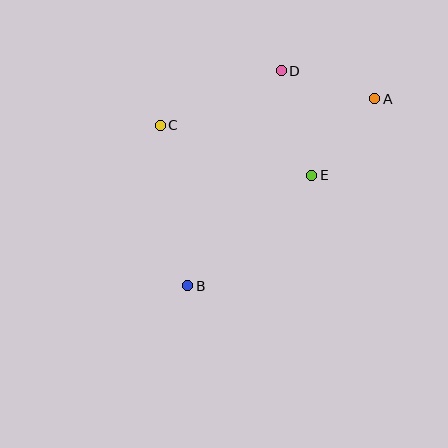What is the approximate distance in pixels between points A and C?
The distance between A and C is approximately 216 pixels.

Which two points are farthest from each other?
Points A and B are farthest from each other.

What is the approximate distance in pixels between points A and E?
The distance between A and E is approximately 99 pixels.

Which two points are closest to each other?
Points A and D are closest to each other.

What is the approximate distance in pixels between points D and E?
The distance between D and E is approximately 109 pixels.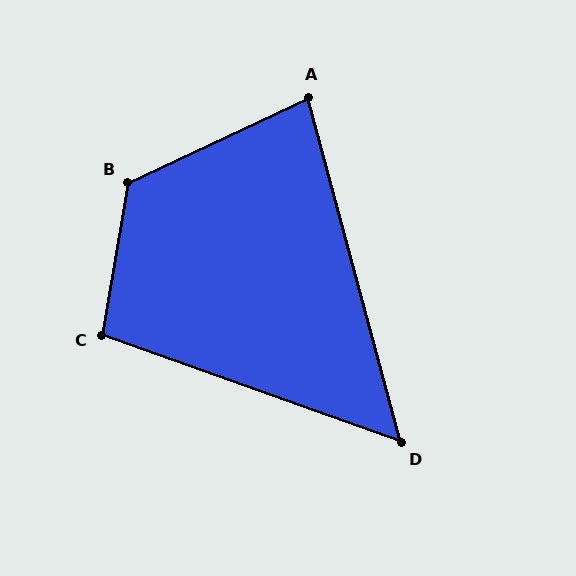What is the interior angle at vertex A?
Approximately 80 degrees (acute).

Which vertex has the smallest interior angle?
D, at approximately 55 degrees.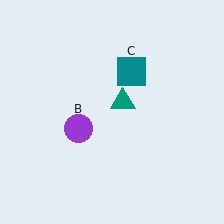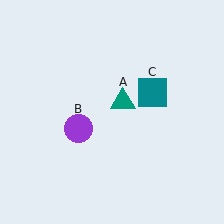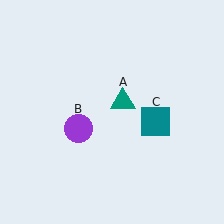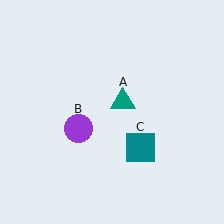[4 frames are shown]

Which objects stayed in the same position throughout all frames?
Teal triangle (object A) and purple circle (object B) remained stationary.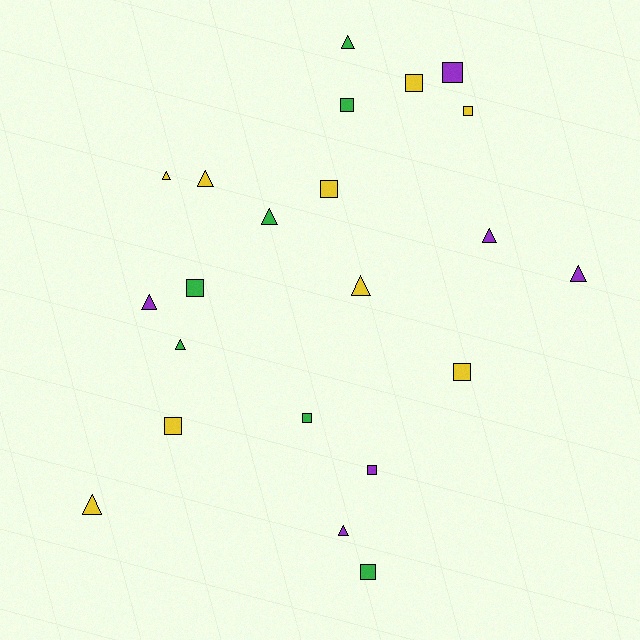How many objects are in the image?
There are 22 objects.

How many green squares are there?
There are 4 green squares.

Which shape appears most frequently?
Square, with 11 objects.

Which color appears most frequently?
Yellow, with 9 objects.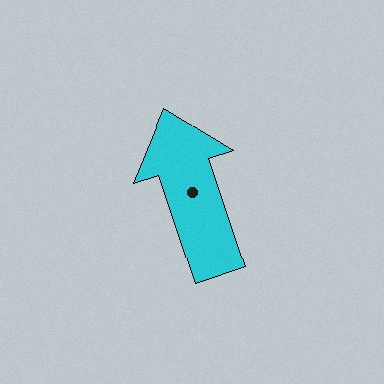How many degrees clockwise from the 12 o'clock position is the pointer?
Approximately 342 degrees.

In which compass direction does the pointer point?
North.